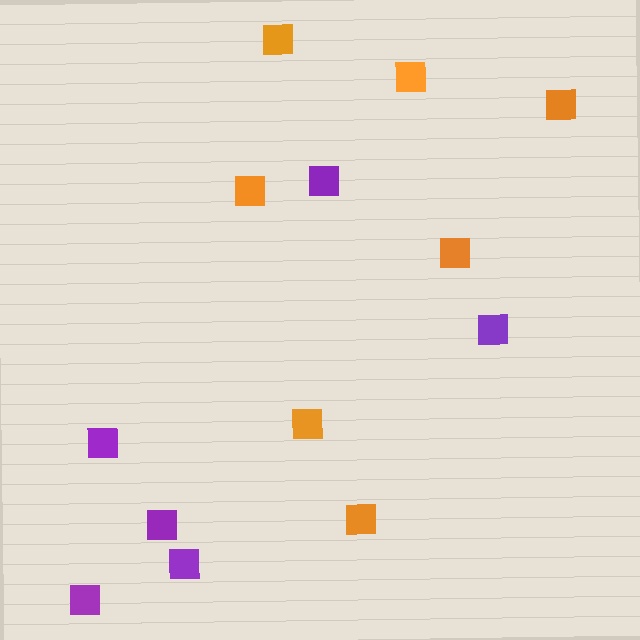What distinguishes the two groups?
There are 2 groups: one group of orange squares (7) and one group of purple squares (6).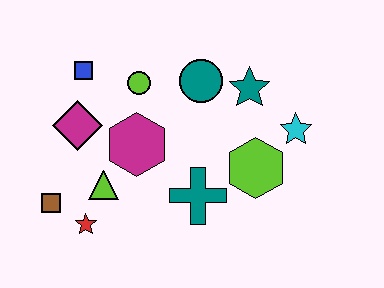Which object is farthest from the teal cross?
The blue square is farthest from the teal cross.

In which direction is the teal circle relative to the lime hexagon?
The teal circle is above the lime hexagon.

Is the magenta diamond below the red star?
No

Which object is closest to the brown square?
The red star is closest to the brown square.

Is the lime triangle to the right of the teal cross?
No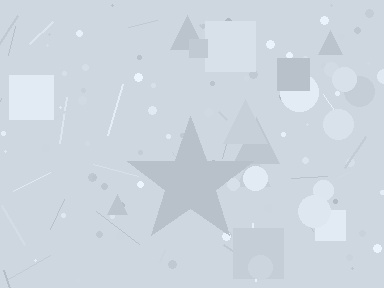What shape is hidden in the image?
A star is hidden in the image.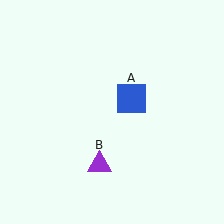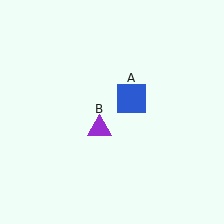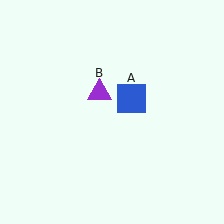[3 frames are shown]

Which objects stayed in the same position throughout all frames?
Blue square (object A) remained stationary.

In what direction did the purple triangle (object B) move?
The purple triangle (object B) moved up.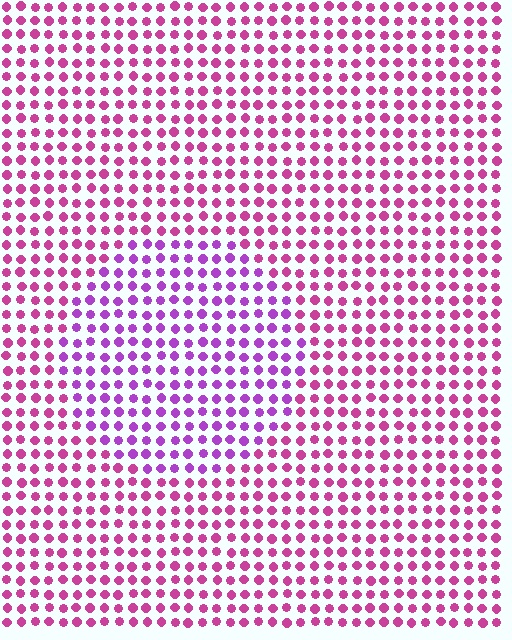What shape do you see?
I see a circle.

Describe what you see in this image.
The image is filled with small magenta elements in a uniform arrangement. A circle-shaped region is visible where the elements are tinted to a slightly different hue, forming a subtle color boundary.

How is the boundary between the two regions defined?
The boundary is defined purely by a slight shift in hue (about 33 degrees). Spacing, size, and orientation are identical on both sides.